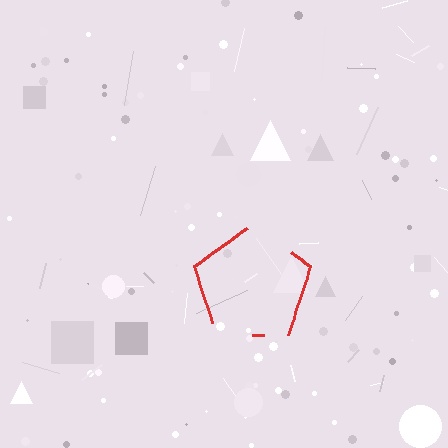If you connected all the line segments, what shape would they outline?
They would outline a pentagon.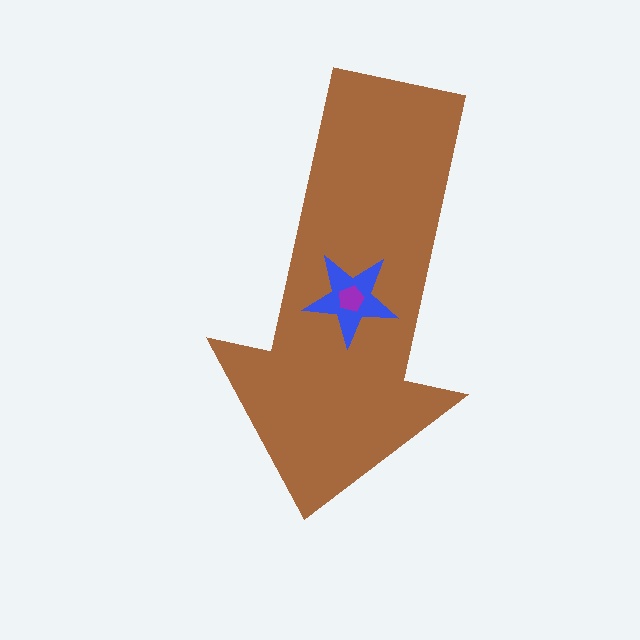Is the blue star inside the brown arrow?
Yes.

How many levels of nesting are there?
3.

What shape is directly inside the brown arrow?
The blue star.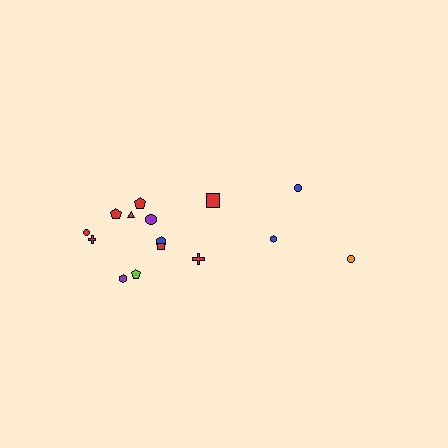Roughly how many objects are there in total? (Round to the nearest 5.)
Roughly 15 objects in total.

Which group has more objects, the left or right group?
The left group.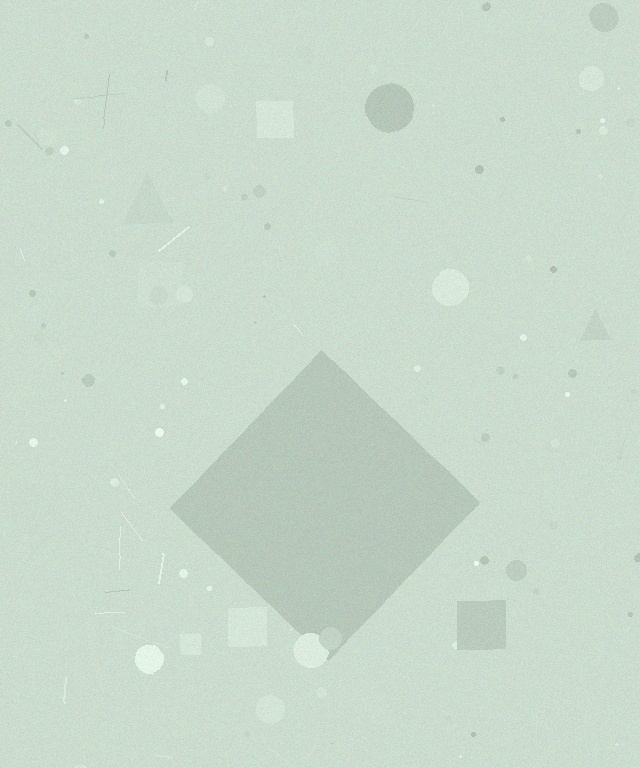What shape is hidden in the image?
A diamond is hidden in the image.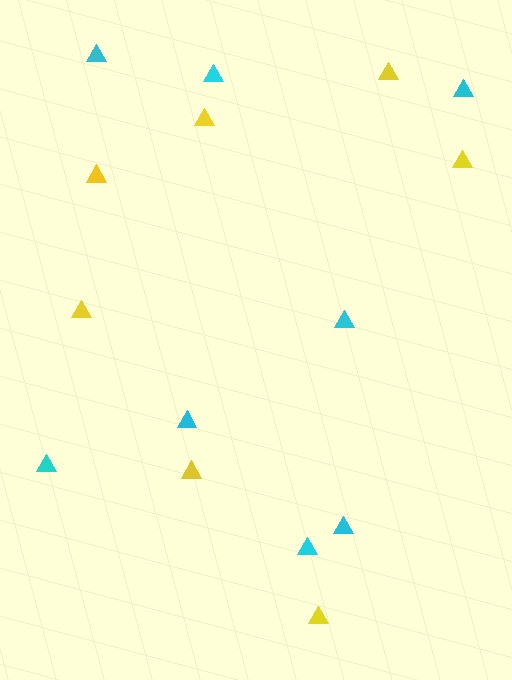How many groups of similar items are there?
There are 2 groups: one group of cyan triangles (8) and one group of yellow triangles (7).